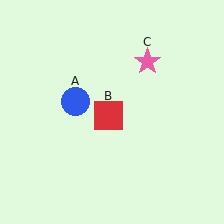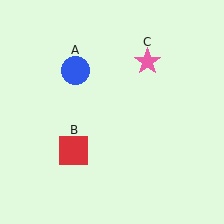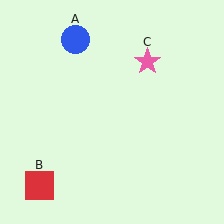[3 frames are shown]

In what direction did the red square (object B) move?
The red square (object B) moved down and to the left.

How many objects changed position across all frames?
2 objects changed position: blue circle (object A), red square (object B).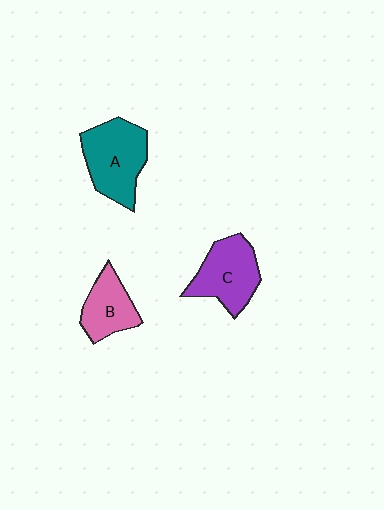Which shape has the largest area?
Shape A (teal).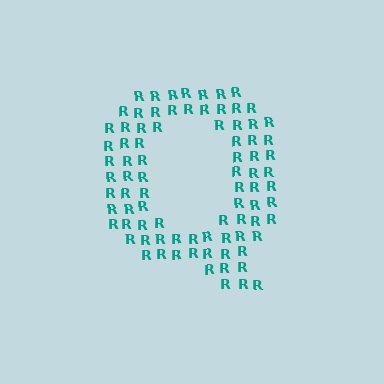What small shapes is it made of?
It is made of small letter R's.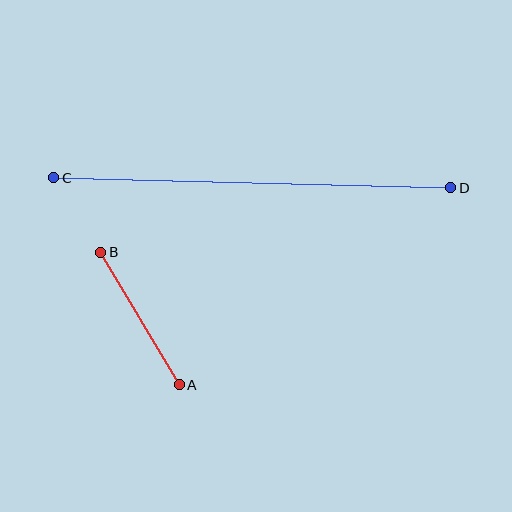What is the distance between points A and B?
The distance is approximately 154 pixels.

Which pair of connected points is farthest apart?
Points C and D are farthest apart.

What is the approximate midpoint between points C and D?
The midpoint is at approximately (252, 183) pixels.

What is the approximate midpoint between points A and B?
The midpoint is at approximately (140, 318) pixels.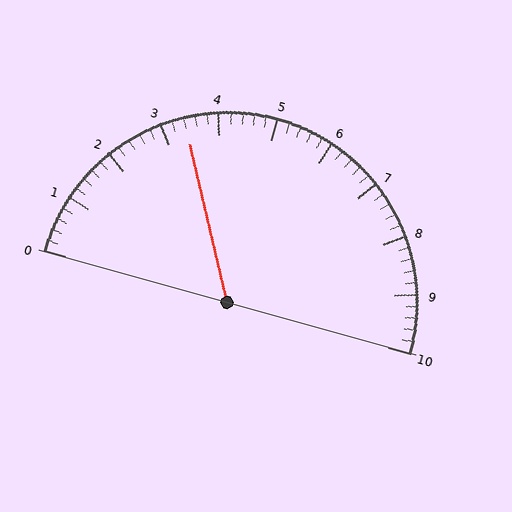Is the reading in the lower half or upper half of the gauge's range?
The reading is in the lower half of the range (0 to 10).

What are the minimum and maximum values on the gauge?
The gauge ranges from 0 to 10.